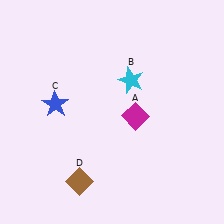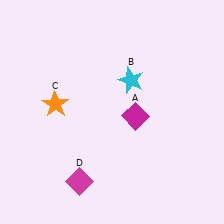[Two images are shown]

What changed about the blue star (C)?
In Image 1, C is blue. In Image 2, it changed to orange.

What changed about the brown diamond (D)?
In Image 1, D is brown. In Image 2, it changed to magenta.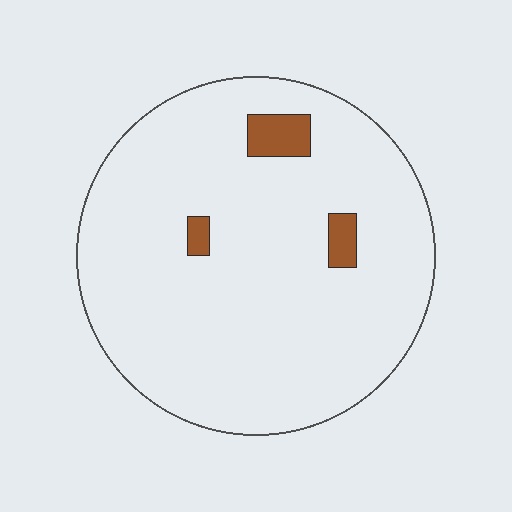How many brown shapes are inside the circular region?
3.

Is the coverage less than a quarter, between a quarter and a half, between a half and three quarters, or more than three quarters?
Less than a quarter.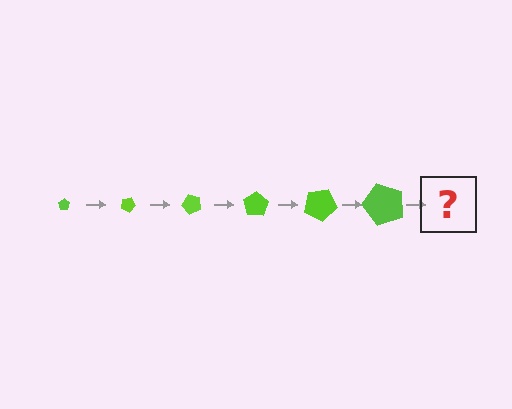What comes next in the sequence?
The next element should be a pentagon, larger than the previous one and rotated 150 degrees from the start.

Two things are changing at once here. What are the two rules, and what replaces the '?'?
The two rules are that the pentagon grows larger each step and it rotates 25 degrees each step. The '?' should be a pentagon, larger than the previous one and rotated 150 degrees from the start.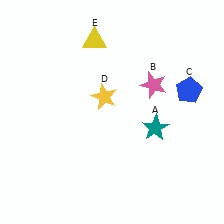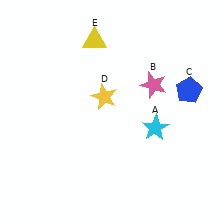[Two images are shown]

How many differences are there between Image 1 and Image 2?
There is 1 difference between the two images.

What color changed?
The star (A) changed from teal in Image 1 to cyan in Image 2.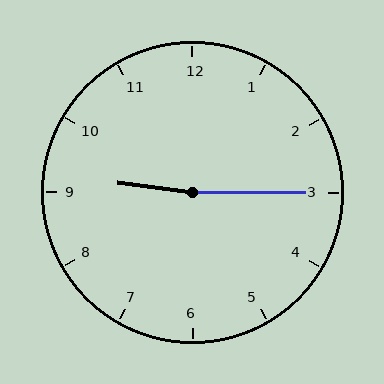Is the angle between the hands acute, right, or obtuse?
It is obtuse.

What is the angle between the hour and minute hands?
Approximately 172 degrees.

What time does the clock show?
9:15.